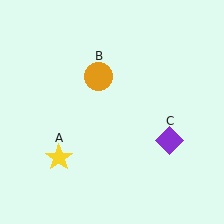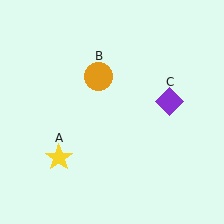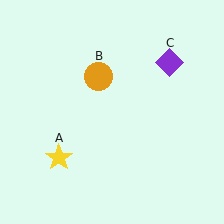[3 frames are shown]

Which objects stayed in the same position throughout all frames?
Yellow star (object A) and orange circle (object B) remained stationary.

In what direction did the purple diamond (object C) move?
The purple diamond (object C) moved up.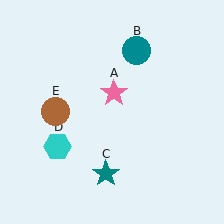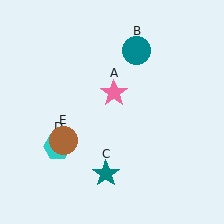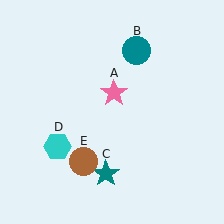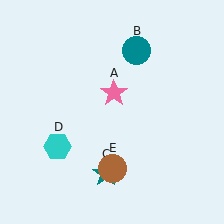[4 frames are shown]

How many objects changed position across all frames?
1 object changed position: brown circle (object E).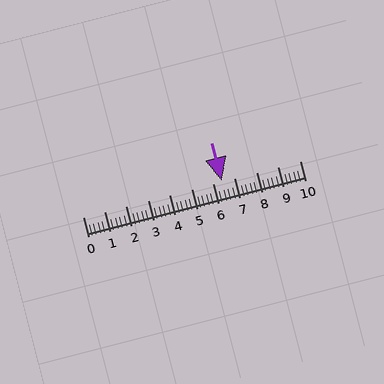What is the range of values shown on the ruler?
The ruler shows values from 0 to 10.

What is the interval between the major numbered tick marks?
The major tick marks are spaced 1 units apart.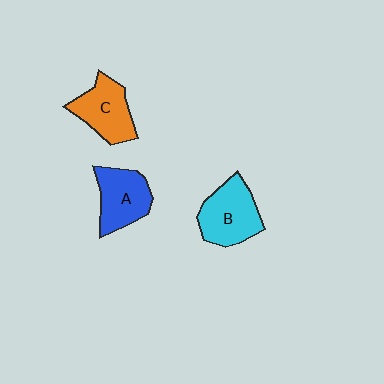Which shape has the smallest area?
Shape A (blue).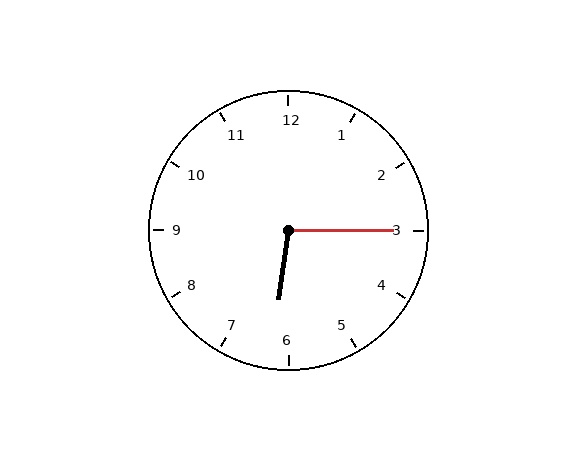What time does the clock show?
6:15.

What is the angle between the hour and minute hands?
Approximately 98 degrees.